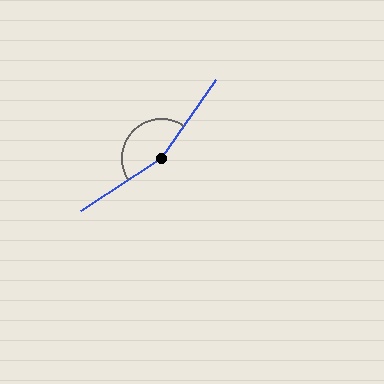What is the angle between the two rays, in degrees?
Approximately 158 degrees.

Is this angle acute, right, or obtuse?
It is obtuse.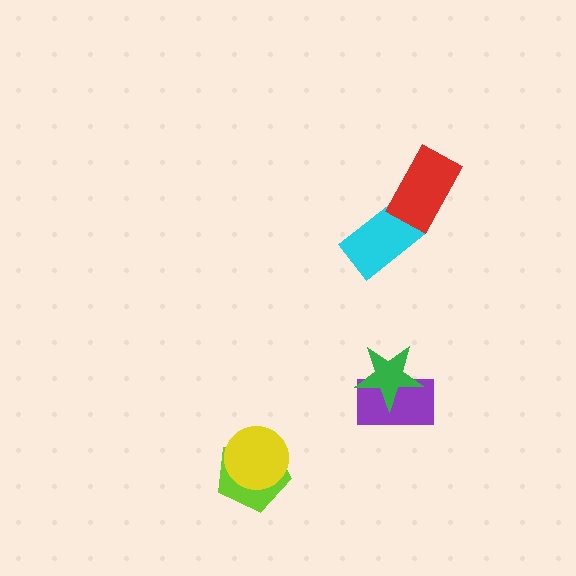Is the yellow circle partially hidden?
No, no other shape covers it.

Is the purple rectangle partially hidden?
Yes, it is partially covered by another shape.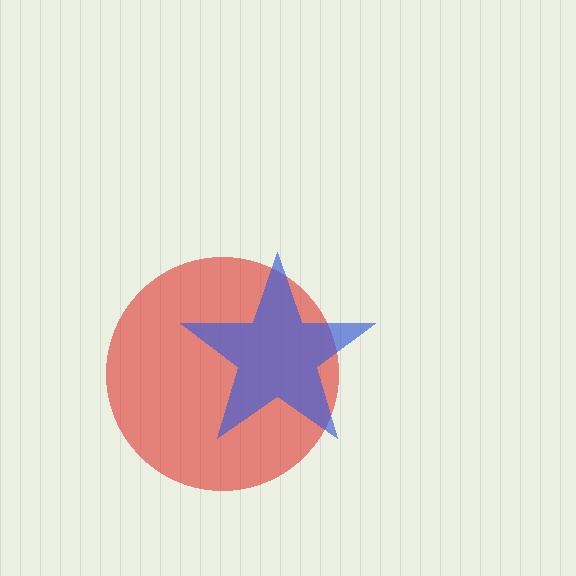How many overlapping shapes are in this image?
There are 2 overlapping shapes in the image.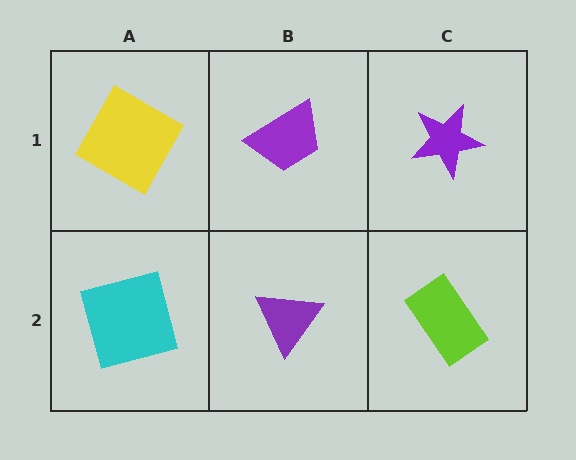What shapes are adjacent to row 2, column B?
A purple trapezoid (row 1, column B), a cyan square (row 2, column A), a lime rectangle (row 2, column C).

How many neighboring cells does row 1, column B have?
3.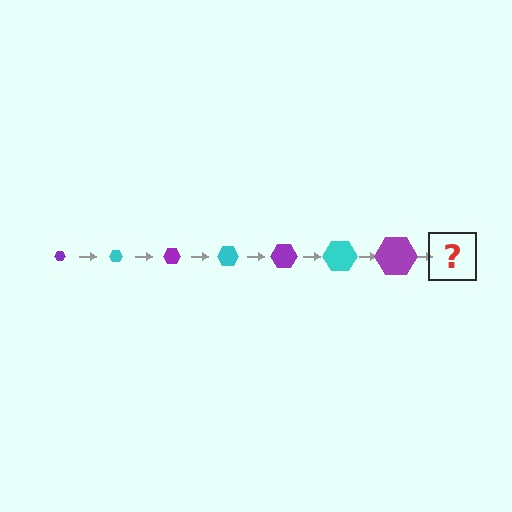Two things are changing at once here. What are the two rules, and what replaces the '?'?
The two rules are that the hexagon grows larger each step and the color cycles through purple and cyan. The '?' should be a cyan hexagon, larger than the previous one.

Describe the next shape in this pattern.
It should be a cyan hexagon, larger than the previous one.